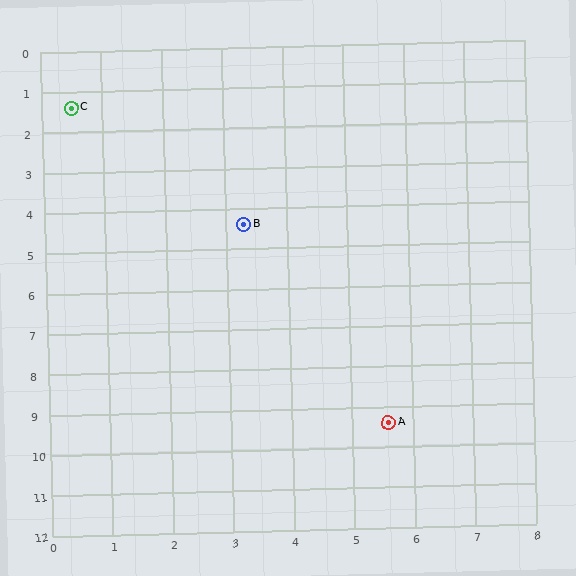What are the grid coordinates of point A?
Point A is at approximately (5.6, 9.4).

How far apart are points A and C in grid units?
Points A and C are about 9.5 grid units apart.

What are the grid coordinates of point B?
Point B is at approximately (3.3, 4.4).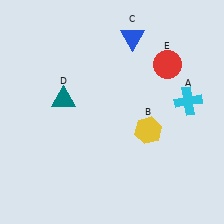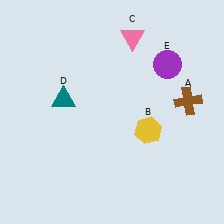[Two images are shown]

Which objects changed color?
A changed from cyan to brown. C changed from blue to pink. E changed from red to purple.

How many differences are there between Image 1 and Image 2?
There are 3 differences between the two images.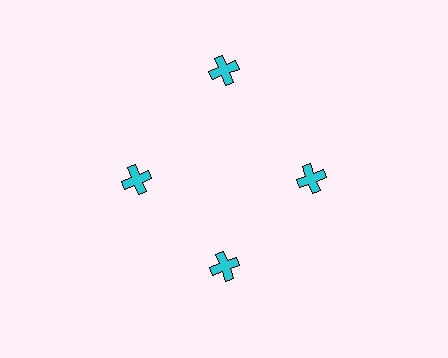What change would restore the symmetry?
The symmetry would be restored by moving it inward, back onto the ring so that all 4 crosses sit at equal angles and equal distance from the center.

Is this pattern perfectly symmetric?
No. The 4 cyan crosses are arranged in a ring, but one element near the 12 o'clock position is pushed outward from the center, breaking the 4-fold rotational symmetry.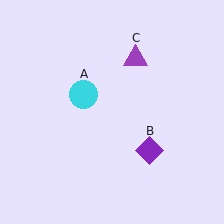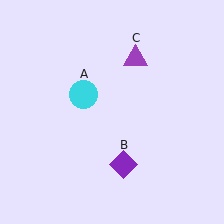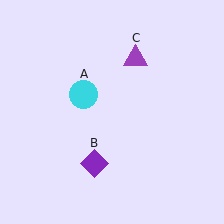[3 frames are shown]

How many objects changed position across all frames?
1 object changed position: purple diamond (object B).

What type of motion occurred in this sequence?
The purple diamond (object B) rotated clockwise around the center of the scene.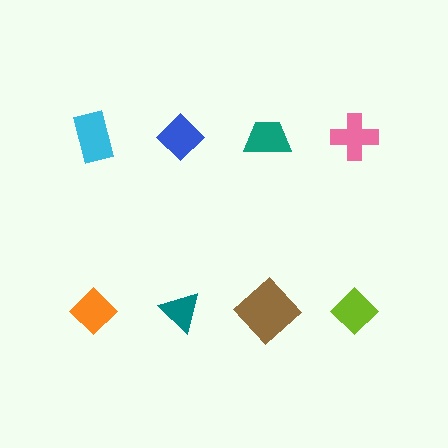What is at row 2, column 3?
A brown diamond.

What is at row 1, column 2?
A blue diamond.